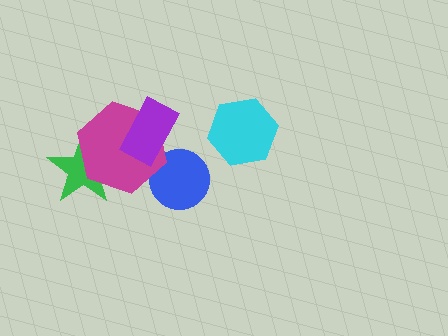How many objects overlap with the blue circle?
1 object overlaps with the blue circle.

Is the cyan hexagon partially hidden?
No, no other shape covers it.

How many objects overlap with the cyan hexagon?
0 objects overlap with the cyan hexagon.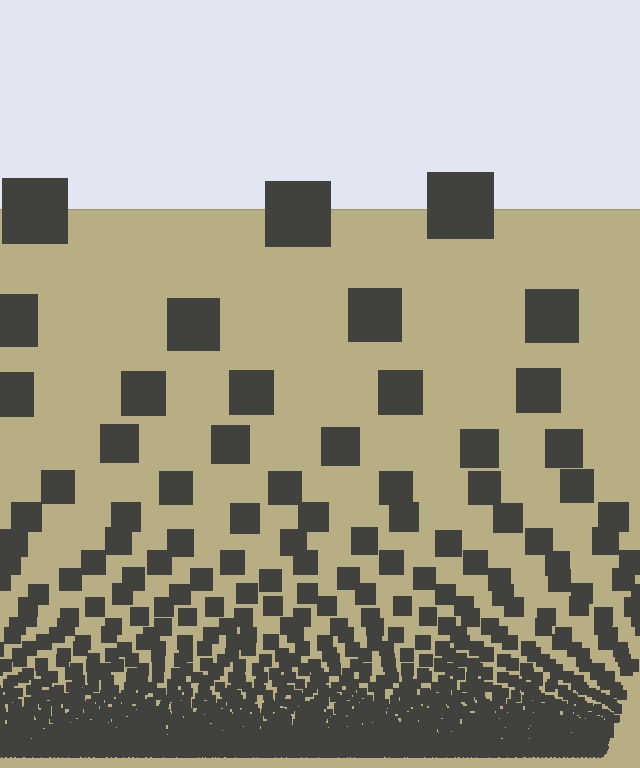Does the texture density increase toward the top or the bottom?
Density increases toward the bottom.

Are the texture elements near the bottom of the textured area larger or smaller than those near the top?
Smaller. The gradient is inverted — elements near the bottom are smaller and denser.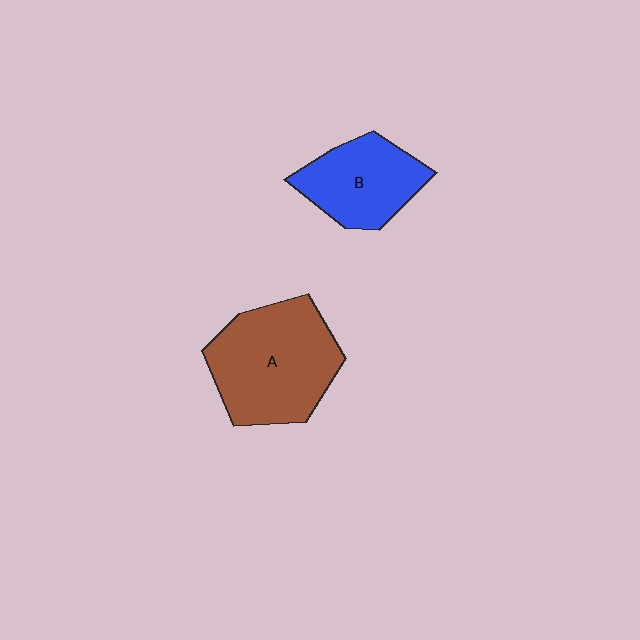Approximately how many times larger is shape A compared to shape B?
Approximately 1.5 times.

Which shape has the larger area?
Shape A (brown).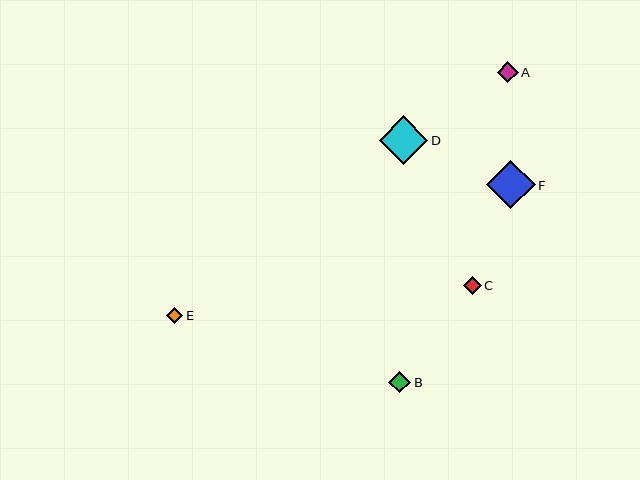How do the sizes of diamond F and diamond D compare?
Diamond F and diamond D are approximately the same size.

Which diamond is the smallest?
Diamond E is the smallest with a size of approximately 16 pixels.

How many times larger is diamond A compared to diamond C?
Diamond A is approximately 1.2 times the size of diamond C.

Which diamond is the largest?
Diamond F is the largest with a size of approximately 49 pixels.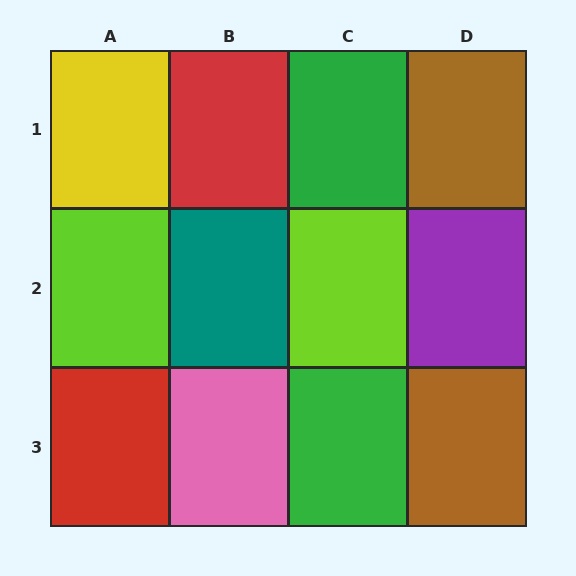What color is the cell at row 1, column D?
Brown.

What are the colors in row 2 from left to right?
Lime, teal, lime, purple.